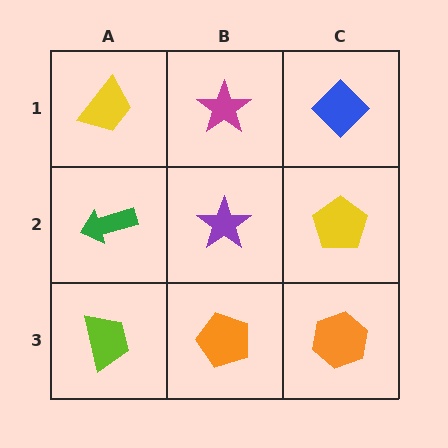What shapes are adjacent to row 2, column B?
A magenta star (row 1, column B), an orange pentagon (row 3, column B), a green arrow (row 2, column A), a yellow pentagon (row 2, column C).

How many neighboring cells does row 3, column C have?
2.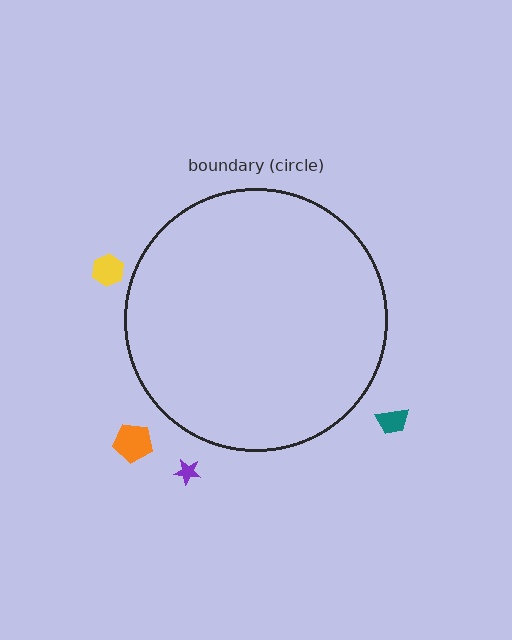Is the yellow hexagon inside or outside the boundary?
Outside.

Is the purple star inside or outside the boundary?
Outside.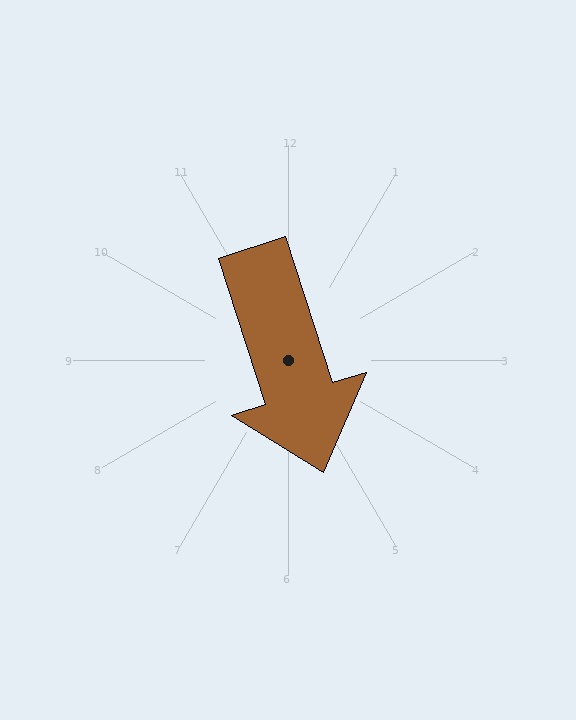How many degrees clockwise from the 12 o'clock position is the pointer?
Approximately 162 degrees.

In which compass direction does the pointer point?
South.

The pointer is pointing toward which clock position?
Roughly 5 o'clock.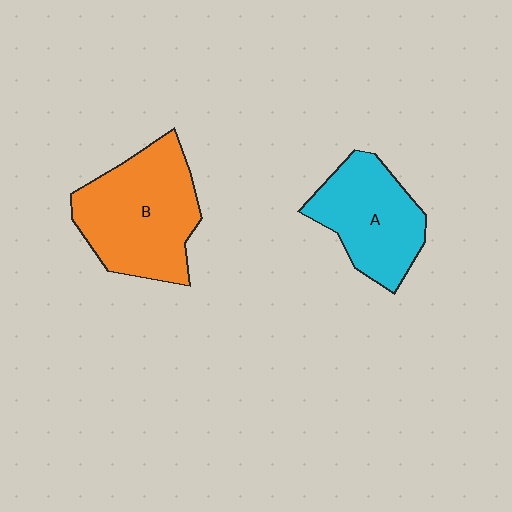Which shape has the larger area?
Shape B (orange).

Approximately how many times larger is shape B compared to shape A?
Approximately 1.3 times.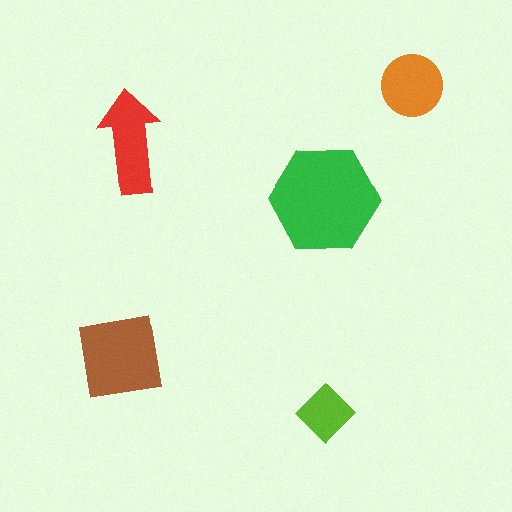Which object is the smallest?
The lime diamond.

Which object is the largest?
The green hexagon.